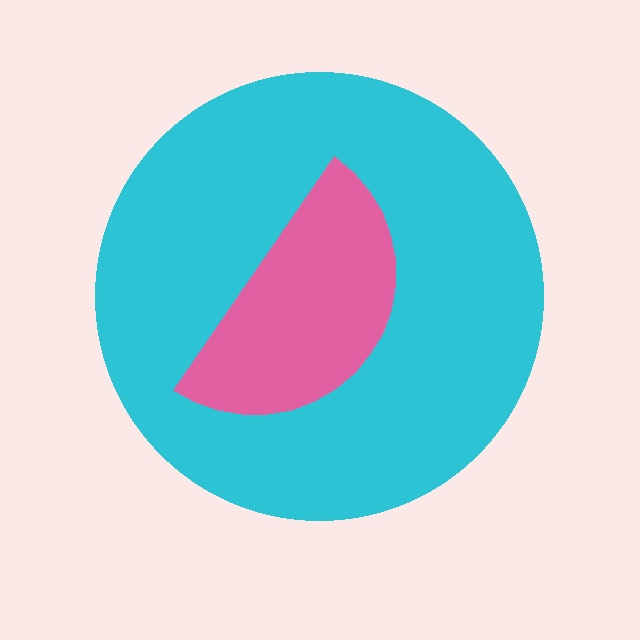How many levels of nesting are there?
2.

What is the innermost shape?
The pink semicircle.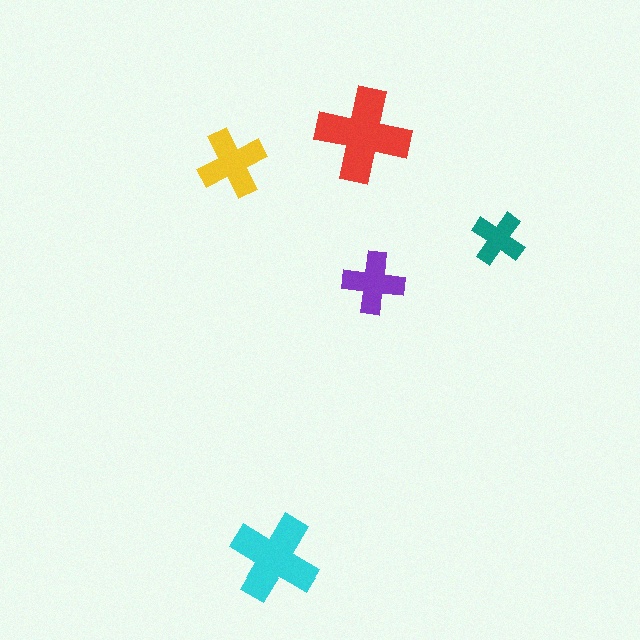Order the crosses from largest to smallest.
the red one, the cyan one, the yellow one, the purple one, the teal one.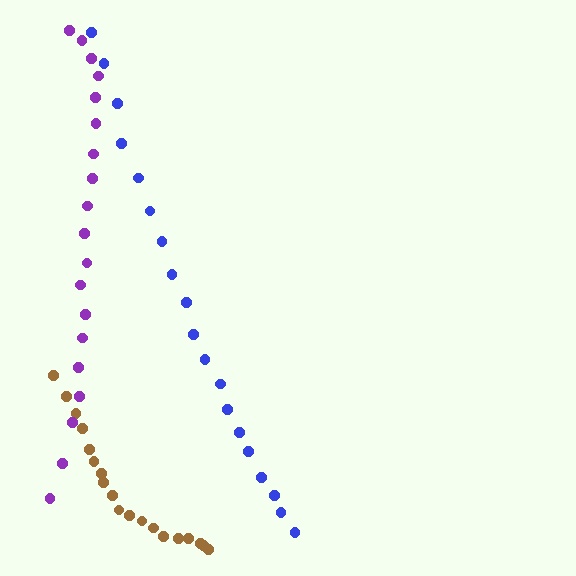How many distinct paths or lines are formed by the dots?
There are 3 distinct paths.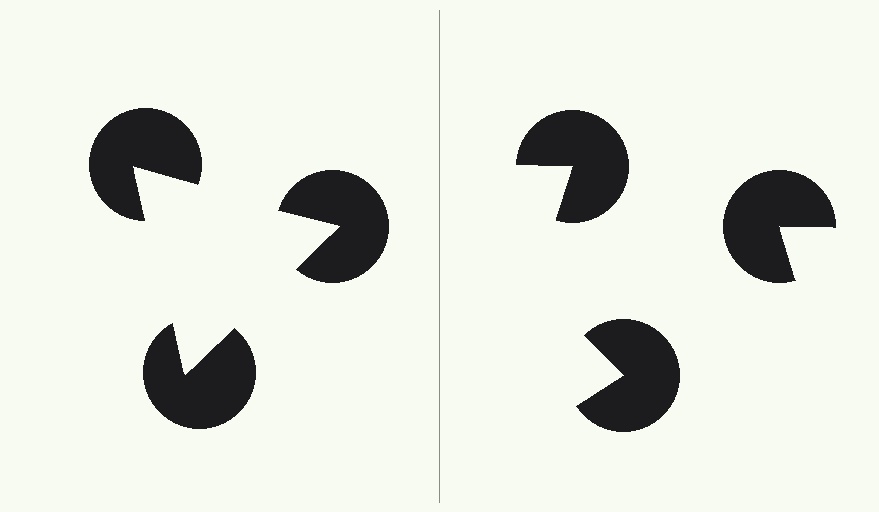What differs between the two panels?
The pac-man discs are positioned identically on both sides; only the wedge orientations differ. On the left they align to a triangle; on the right they are misaligned.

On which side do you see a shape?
An illusory triangle appears on the left side. On the right side the wedge cuts are rotated, so no coherent shape forms.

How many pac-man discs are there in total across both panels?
6 — 3 on each side.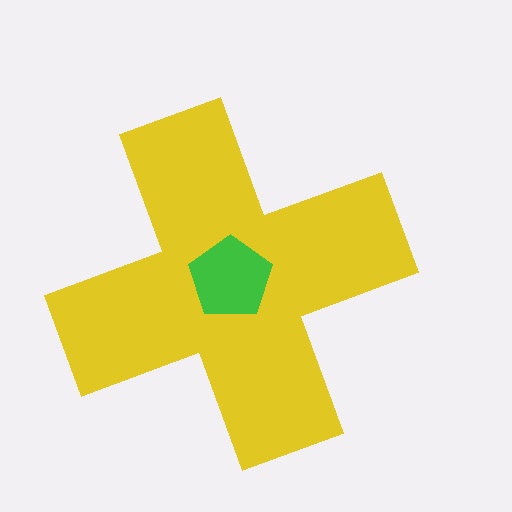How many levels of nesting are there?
2.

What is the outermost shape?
The yellow cross.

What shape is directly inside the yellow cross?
The green pentagon.